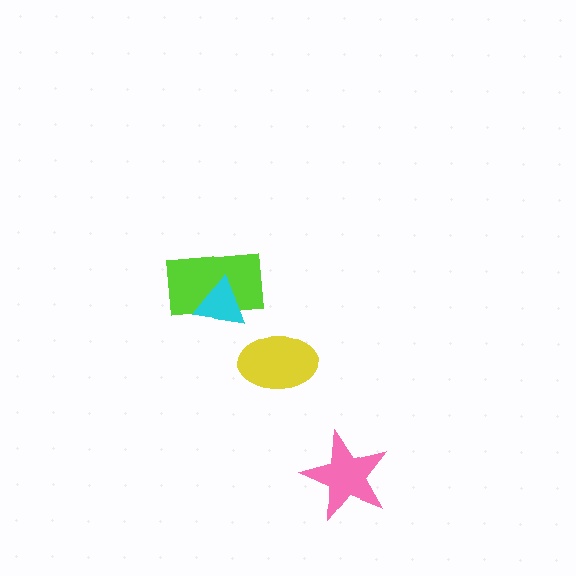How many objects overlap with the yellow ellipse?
0 objects overlap with the yellow ellipse.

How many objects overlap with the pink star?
0 objects overlap with the pink star.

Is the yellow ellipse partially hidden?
No, no other shape covers it.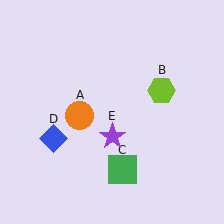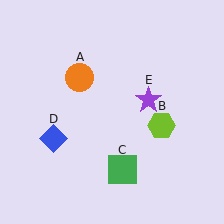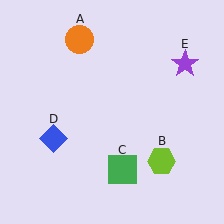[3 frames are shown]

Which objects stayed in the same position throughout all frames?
Green square (object C) and blue diamond (object D) remained stationary.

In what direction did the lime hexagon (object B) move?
The lime hexagon (object B) moved down.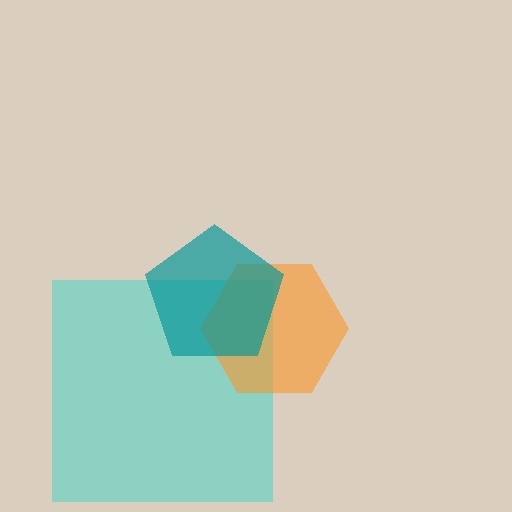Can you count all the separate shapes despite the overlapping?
Yes, there are 3 separate shapes.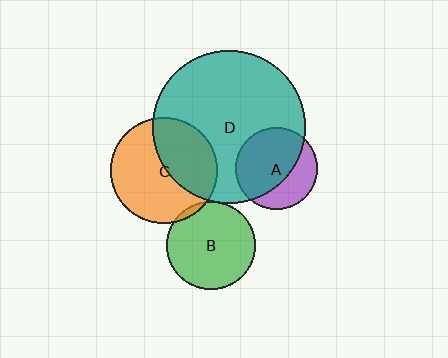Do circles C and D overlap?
Yes.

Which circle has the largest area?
Circle D (teal).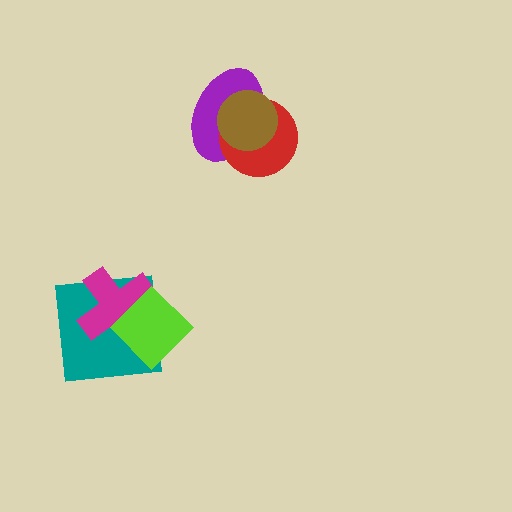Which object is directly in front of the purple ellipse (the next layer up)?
The red circle is directly in front of the purple ellipse.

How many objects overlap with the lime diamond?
2 objects overlap with the lime diamond.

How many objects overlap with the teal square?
2 objects overlap with the teal square.